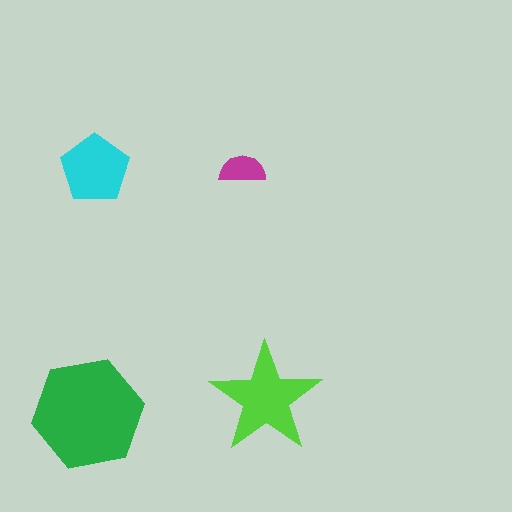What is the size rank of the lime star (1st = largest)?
2nd.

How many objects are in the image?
There are 4 objects in the image.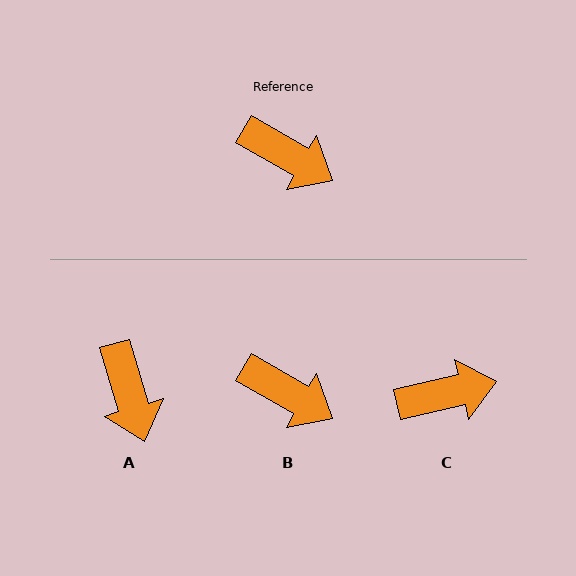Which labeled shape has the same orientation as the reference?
B.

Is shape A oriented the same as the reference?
No, it is off by about 44 degrees.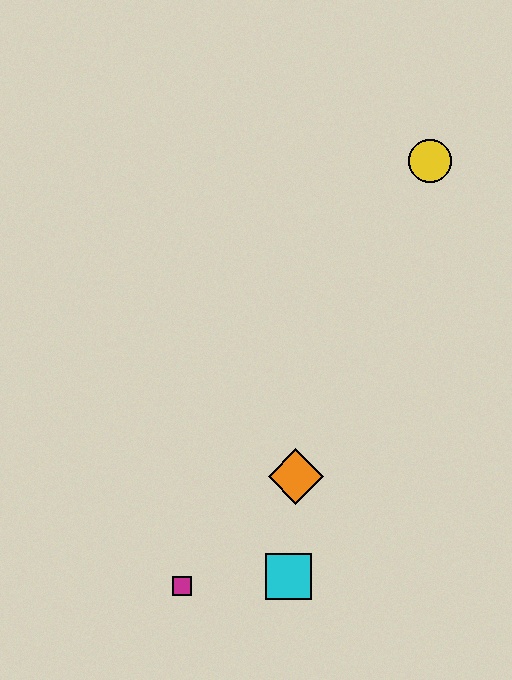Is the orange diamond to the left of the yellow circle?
Yes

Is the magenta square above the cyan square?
No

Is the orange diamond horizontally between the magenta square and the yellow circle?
Yes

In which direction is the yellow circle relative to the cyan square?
The yellow circle is above the cyan square.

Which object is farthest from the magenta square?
The yellow circle is farthest from the magenta square.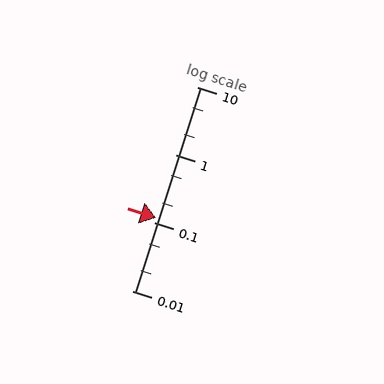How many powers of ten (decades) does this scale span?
The scale spans 3 decades, from 0.01 to 10.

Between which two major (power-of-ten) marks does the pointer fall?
The pointer is between 0.1 and 1.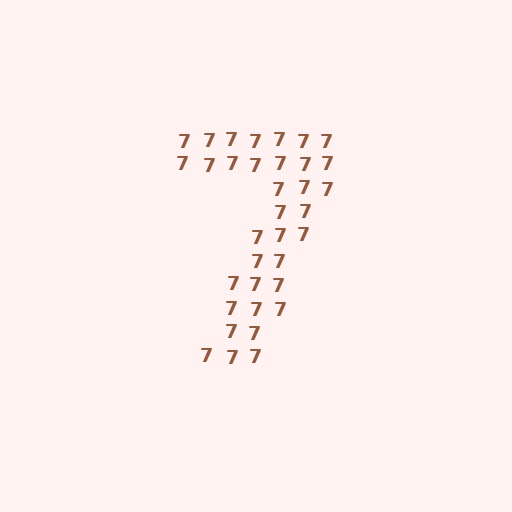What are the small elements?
The small elements are digit 7's.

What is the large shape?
The large shape is the digit 7.